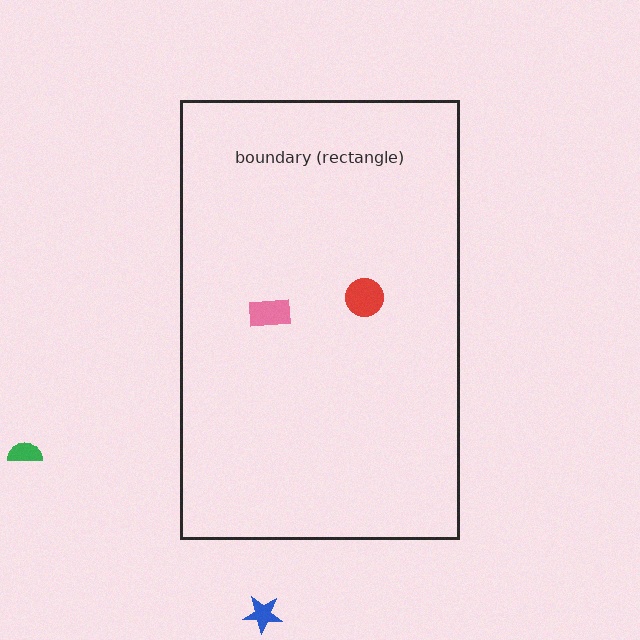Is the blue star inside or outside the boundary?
Outside.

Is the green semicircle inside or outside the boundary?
Outside.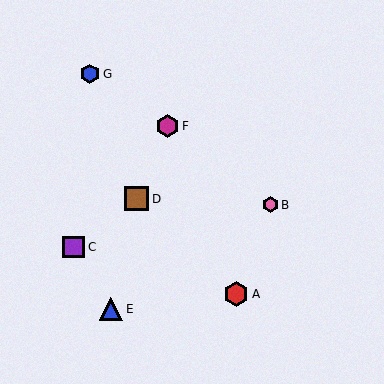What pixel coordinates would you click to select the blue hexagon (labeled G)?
Click at (90, 74) to select the blue hexagon G.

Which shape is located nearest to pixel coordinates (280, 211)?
The pink hexagon (labeled B) at (270, 205) is nearest to that location.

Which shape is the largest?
The red hexagon (labeled A) is the largest.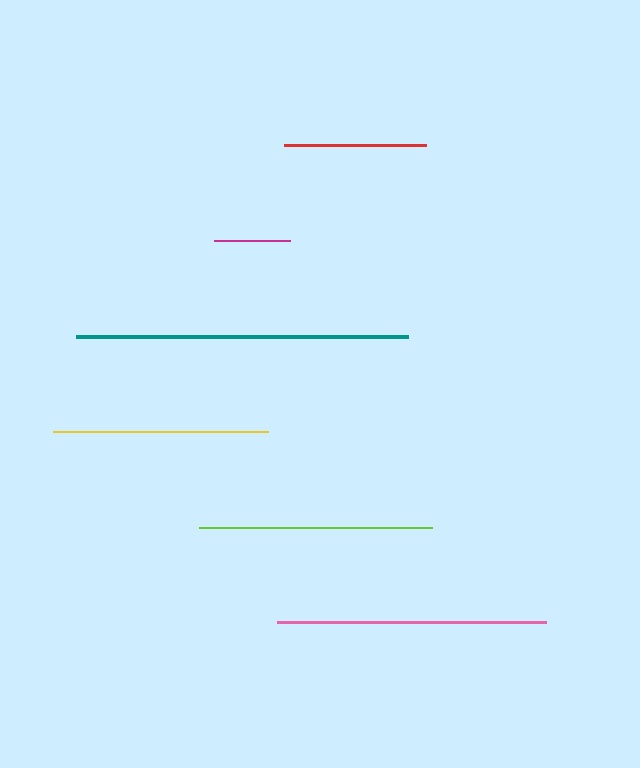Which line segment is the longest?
The teal line is the longest at approximately 332 pixels.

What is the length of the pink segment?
The pink segment is approximately 269 pixels long.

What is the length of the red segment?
The red segment is approximately 142 pixels long.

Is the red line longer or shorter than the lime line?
The lime line is longer than the red line.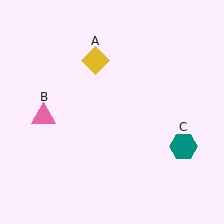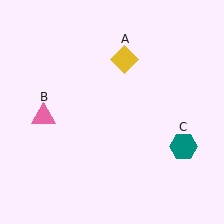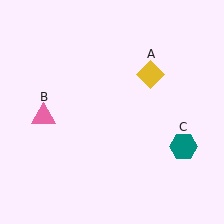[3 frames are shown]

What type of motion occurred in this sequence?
The yellow diamond (object A) rotated clockwise around the center of the scene.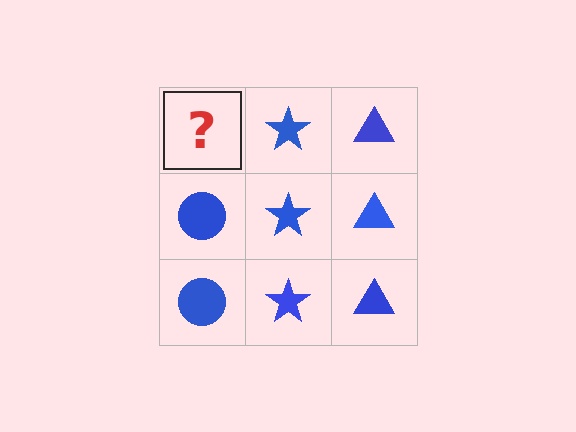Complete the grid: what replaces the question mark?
The question mark should be replaced with a blue circle.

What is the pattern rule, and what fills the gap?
The rule is that each column has a consistent shape. The gap should be filled with a blue circle.